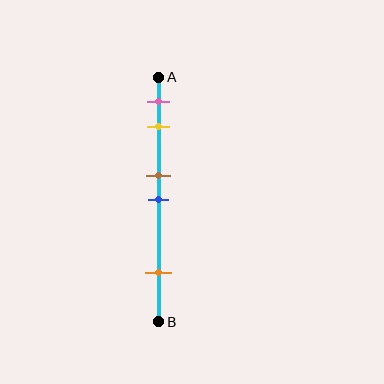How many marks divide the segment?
There are 5 marks dividing the segment.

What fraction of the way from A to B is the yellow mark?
The yellow mark is approximately 20% (0.2) of the way from A to B.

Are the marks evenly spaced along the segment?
No, the marks are not evenly spaced.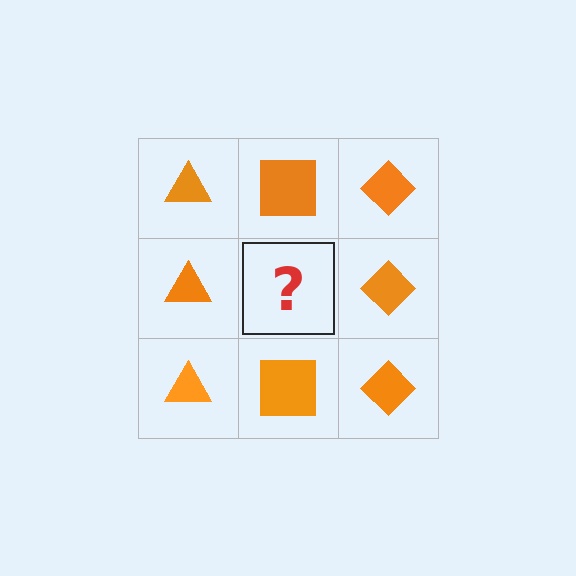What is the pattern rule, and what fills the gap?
The rule is that each column has a consistent shape. The gap should be filled with an orange square.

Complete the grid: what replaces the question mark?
The question mark should be replaced with an orange square.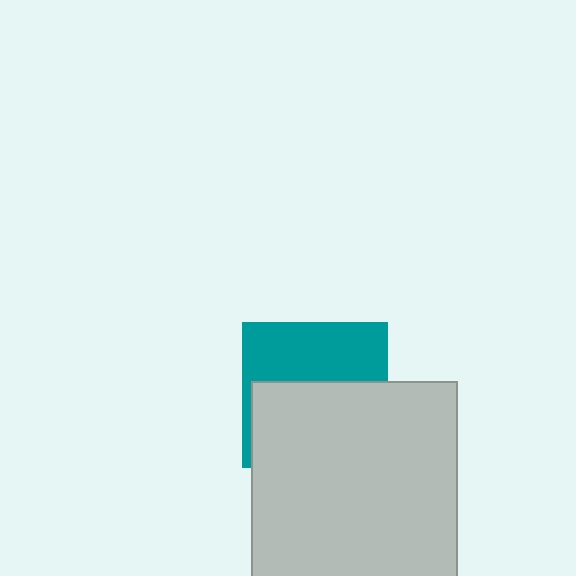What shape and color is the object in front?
The object in front is a light gray rectangle.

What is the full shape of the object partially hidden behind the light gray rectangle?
The partially hidden object is a teal square.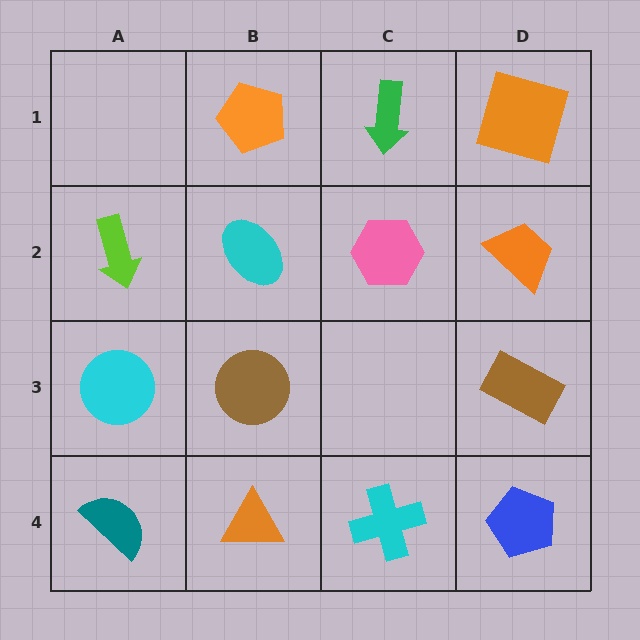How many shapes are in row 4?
4 shapes.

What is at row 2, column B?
A cyan ellipse.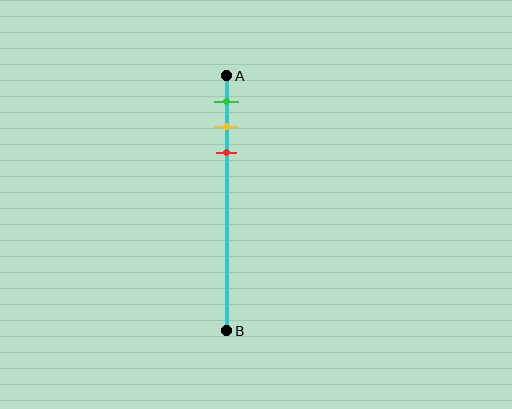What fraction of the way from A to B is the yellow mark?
The yellow mark is approximately 20% (0.2) of the way from A to B.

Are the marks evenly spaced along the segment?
Yes, the marks are approximately evenly spaced.